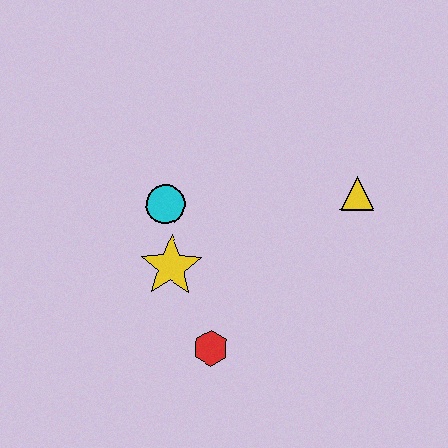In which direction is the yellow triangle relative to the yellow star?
The yellow triangle is to the right of the yellow star.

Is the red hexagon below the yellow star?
Yes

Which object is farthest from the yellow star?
The yellow triangle is farthest from the yellow star.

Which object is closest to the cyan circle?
The yellow star is closest to the cyan circle.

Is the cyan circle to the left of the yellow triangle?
Yes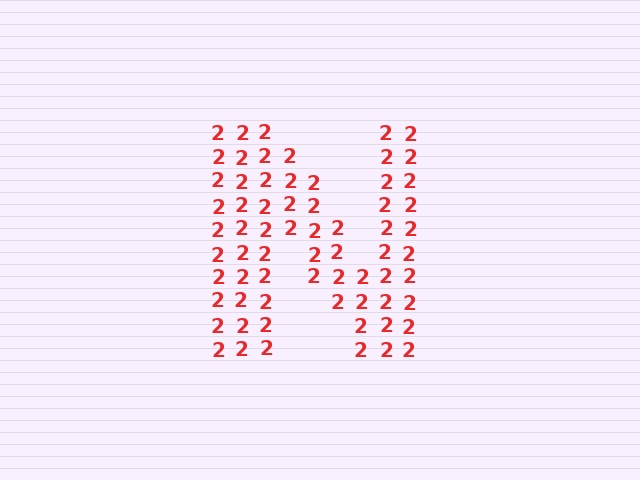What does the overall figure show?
The overall figure shows the letter N.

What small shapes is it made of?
It is made of small digit 2's.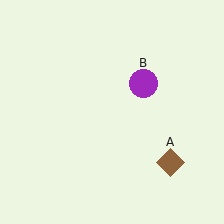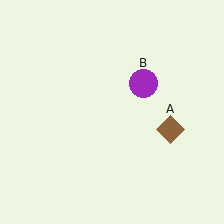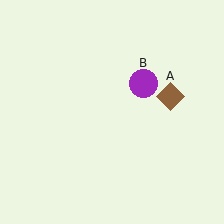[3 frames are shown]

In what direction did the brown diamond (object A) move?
The brown diamond (object A) moved up.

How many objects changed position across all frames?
1 object changed position: brown diamond (object A).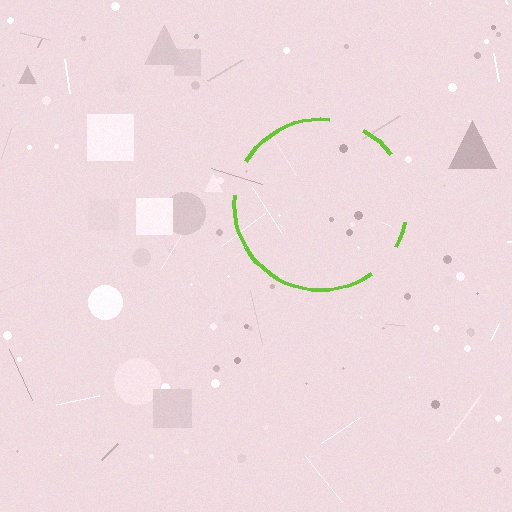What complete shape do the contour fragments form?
The contour fragments form a circle.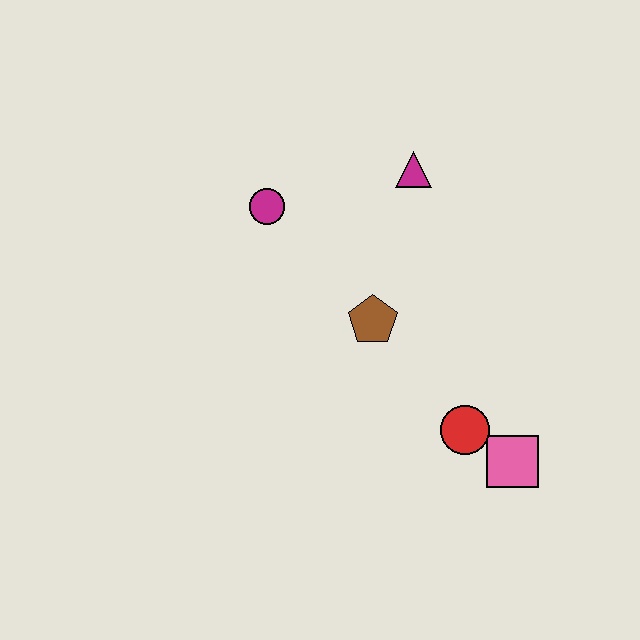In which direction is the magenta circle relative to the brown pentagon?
The magenta circle is above the brown pentagon.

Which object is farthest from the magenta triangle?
The pink square is farthest from the magenta triangle.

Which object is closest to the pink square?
The red circle is closest to the pink square.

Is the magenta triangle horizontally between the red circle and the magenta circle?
Yes